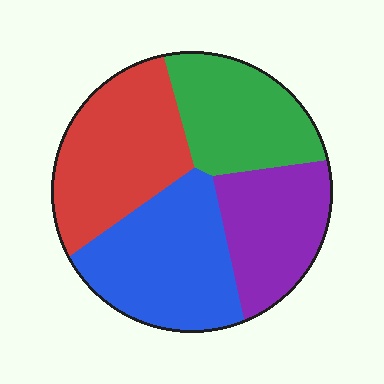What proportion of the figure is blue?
Blue covers 29% of the figure.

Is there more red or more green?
Red.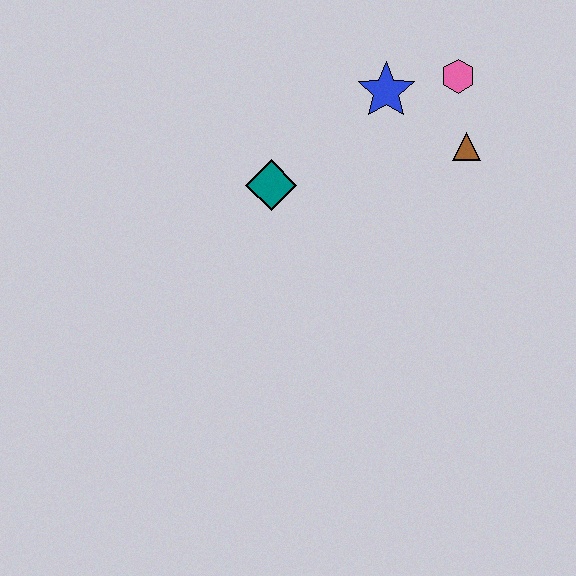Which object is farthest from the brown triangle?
The teal diamond is farthest from the brown triangle.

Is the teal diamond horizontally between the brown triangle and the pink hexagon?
No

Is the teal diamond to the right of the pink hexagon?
No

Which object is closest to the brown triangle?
The pink hexagon is closest to the brown triangle.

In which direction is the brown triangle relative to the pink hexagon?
The brown triangle is below the pink hexagon.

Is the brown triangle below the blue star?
Yes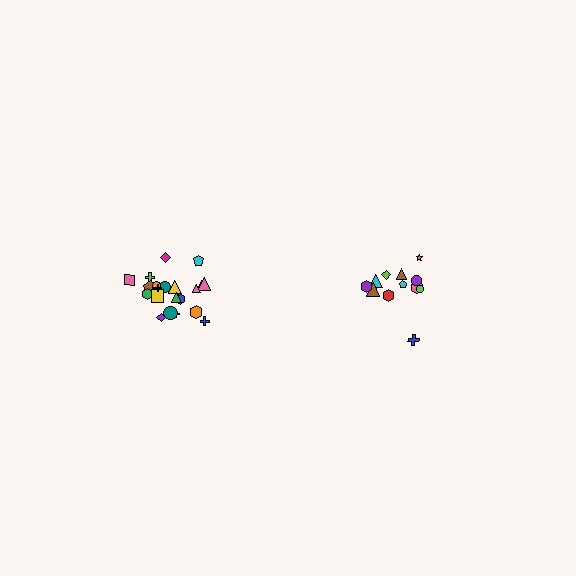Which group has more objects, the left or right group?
The left group.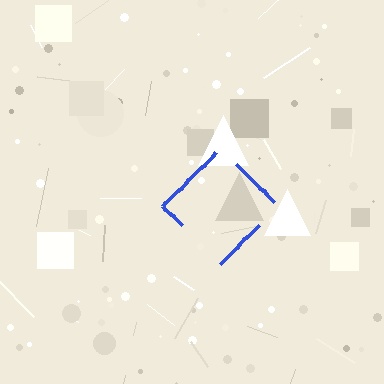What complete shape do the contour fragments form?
The contour fragments form a diamond.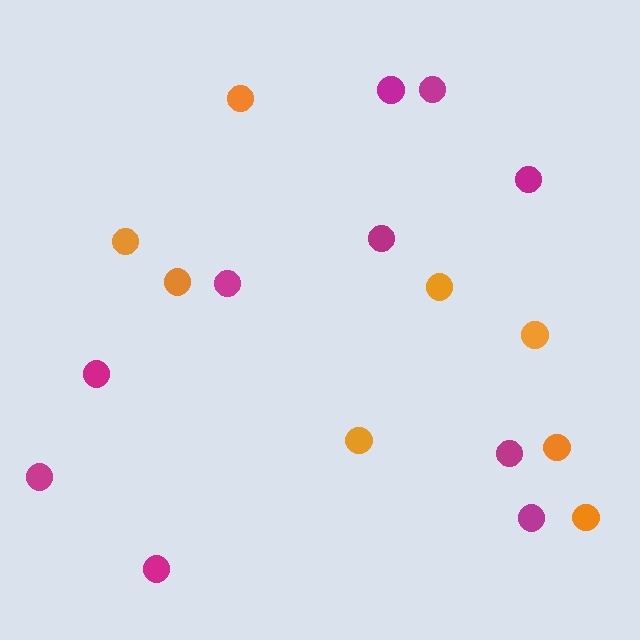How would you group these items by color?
There are 2 groups: one group of magenta circles (10) and one group of orange circles (8).